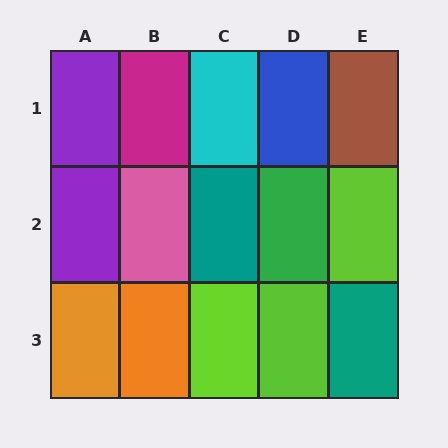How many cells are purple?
2 cells are purple.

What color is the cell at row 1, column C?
Cyan.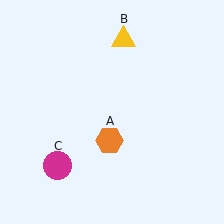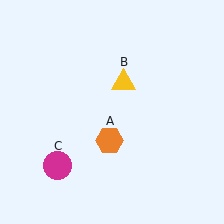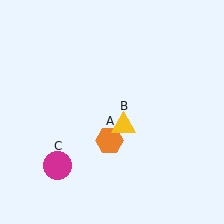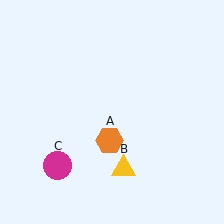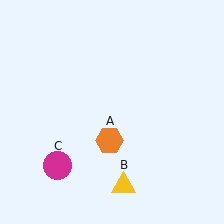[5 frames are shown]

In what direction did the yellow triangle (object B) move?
The yellow triangle (object B) moved down.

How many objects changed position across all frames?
1 object changed position: yellow triangle (object B).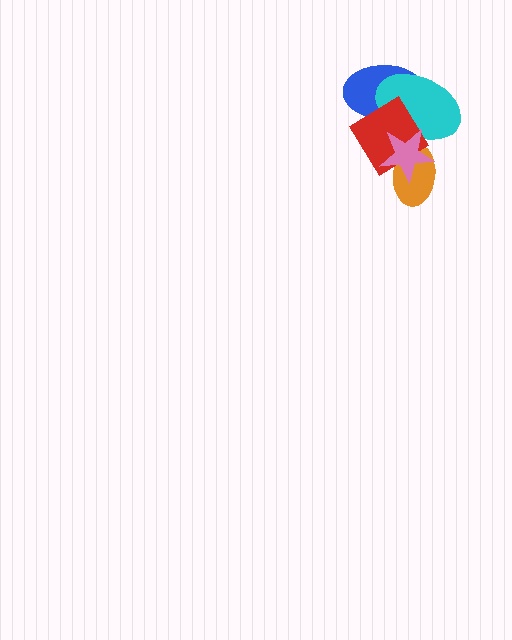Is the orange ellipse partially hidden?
Yes, it is partially covered by another shape.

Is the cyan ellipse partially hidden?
Yes, it is partially covered by another shape.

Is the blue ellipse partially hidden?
Yes, it is partially covered by another shape.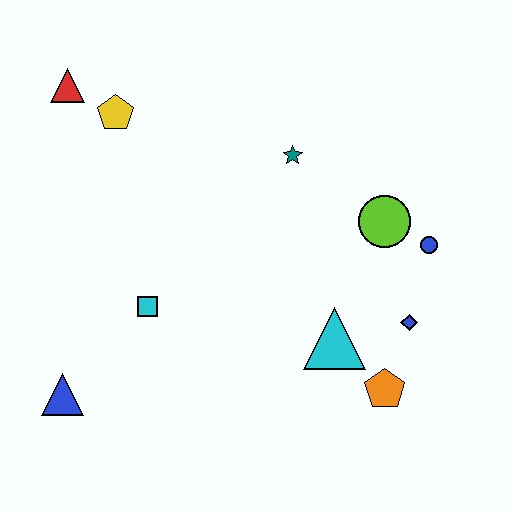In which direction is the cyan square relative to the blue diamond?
The cyan square is to the left of the blue diamond.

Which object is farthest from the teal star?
The blue triangle is farthest from the teal star.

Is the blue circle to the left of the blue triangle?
No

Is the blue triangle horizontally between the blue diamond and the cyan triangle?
No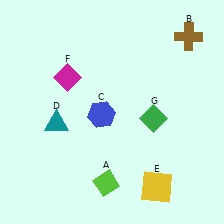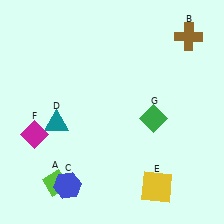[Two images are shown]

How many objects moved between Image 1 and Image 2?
3 objects moved between the two images.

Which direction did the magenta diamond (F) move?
The magenta diamond (F) moved down.